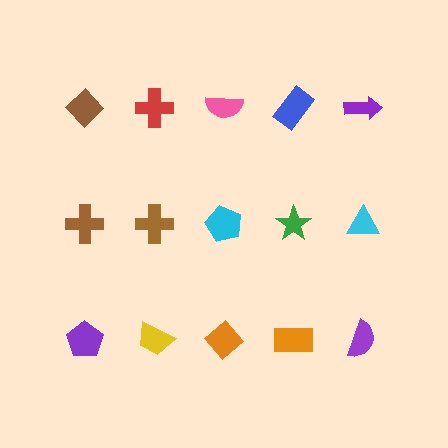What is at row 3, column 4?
An orange rectangle.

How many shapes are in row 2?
5 shapes.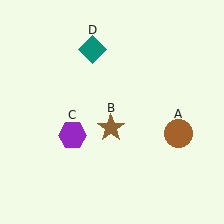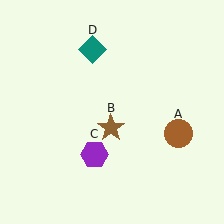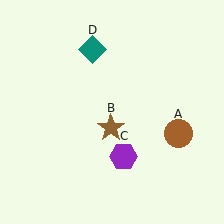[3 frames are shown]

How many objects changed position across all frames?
1 object changed position: purple hexagon (object C).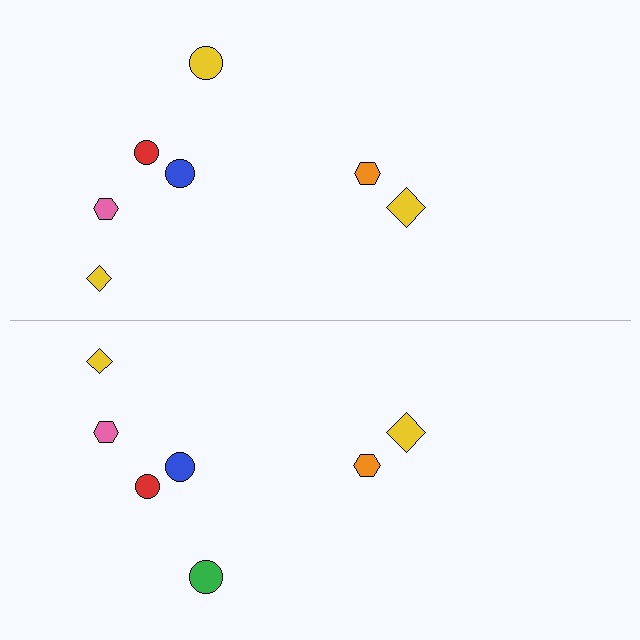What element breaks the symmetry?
The green circle on the bottom side breaks the symmetry — its mirror counterpart is yellow.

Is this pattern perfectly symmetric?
No, the pattern is not perfectly symmetric. The green circle on the bottom side breaks the symmetry — its mirror counterpart is yellow.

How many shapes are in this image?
There are 14 shapes in this image.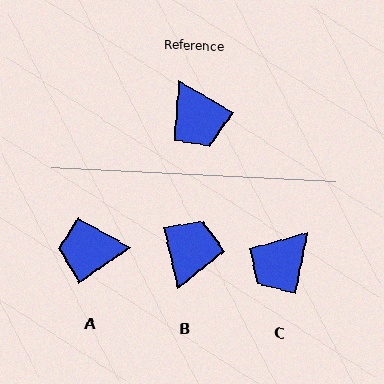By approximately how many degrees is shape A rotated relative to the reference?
Approximately 115 degrees clockwise.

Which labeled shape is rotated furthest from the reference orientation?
B, about 133 degrees away.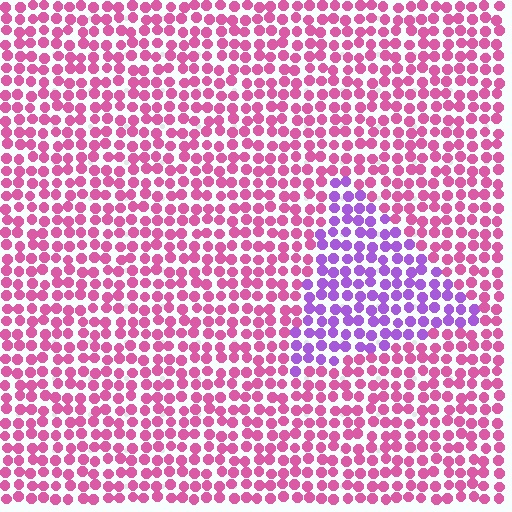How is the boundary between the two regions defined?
The boundary is defined purely by a slight shift in hue (about 49 degrees). Spacing, size, and orientation are identical on both sides.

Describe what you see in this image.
The image is filled with small pink elements in a uniform arrangement. A triangle-shaped region is visible where the elements are tinted to a slightly different hue, forming a subtle color boundary.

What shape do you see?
I see a triangle.